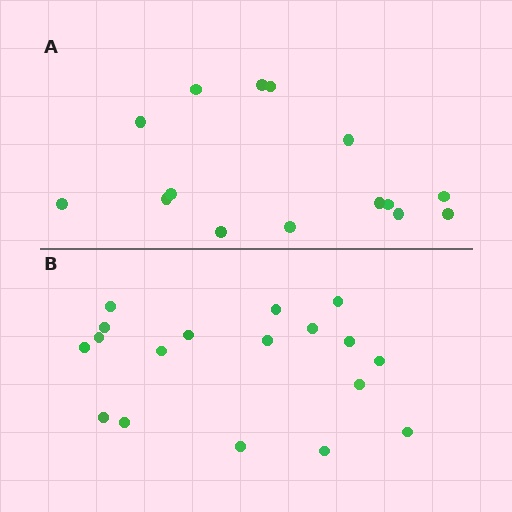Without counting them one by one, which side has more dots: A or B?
Region B (the bottom region) has more dots.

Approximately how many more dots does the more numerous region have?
Region B has just a few more — roughly 2 or 3 more dots than region A.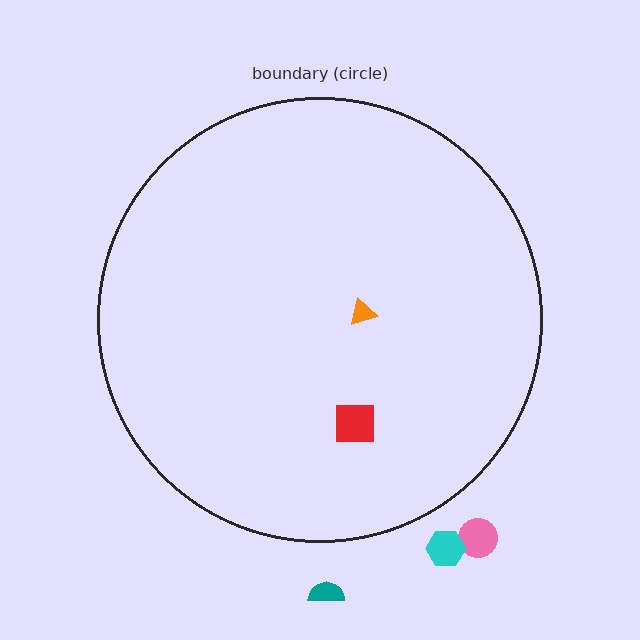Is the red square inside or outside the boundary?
Inside.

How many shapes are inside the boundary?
2 inside, 3 outside.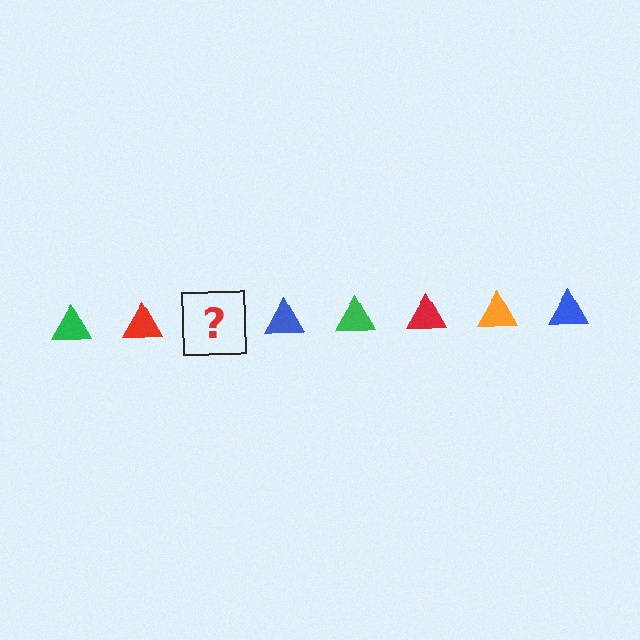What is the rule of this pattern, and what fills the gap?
The rule is that the pattern cycles through green, red, orange, blue triangles. The gap should be filled with an orange triangle.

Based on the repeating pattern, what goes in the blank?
The blank should be an orange triangle.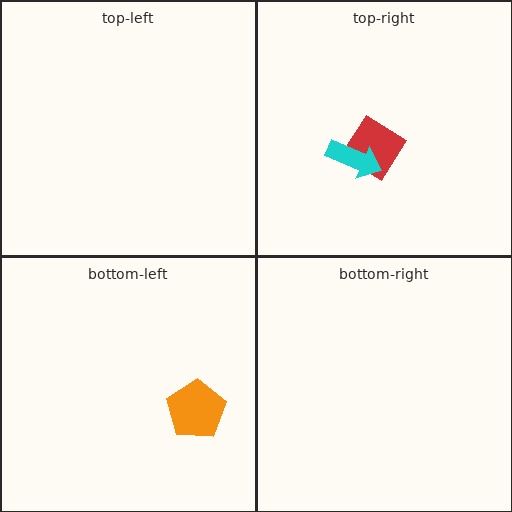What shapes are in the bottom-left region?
The orange pentagon.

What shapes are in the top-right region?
The red diamond, the cyan arrow.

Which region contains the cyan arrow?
The top-right region.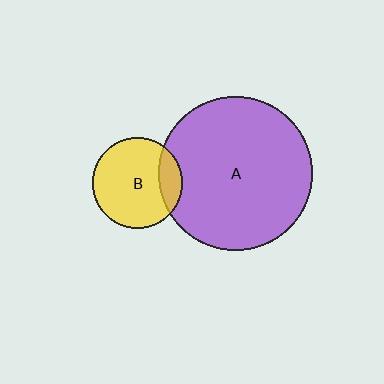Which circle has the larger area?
Circle A (purple).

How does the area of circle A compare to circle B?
Approximately 2.9 times.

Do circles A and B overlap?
Yes.